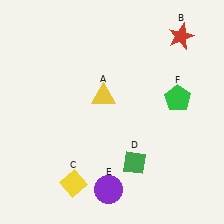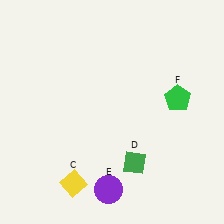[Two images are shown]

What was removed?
The red star (B), the yellow triangle (A) were removed in Image 2.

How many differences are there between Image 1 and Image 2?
There are 2 differences between the two images.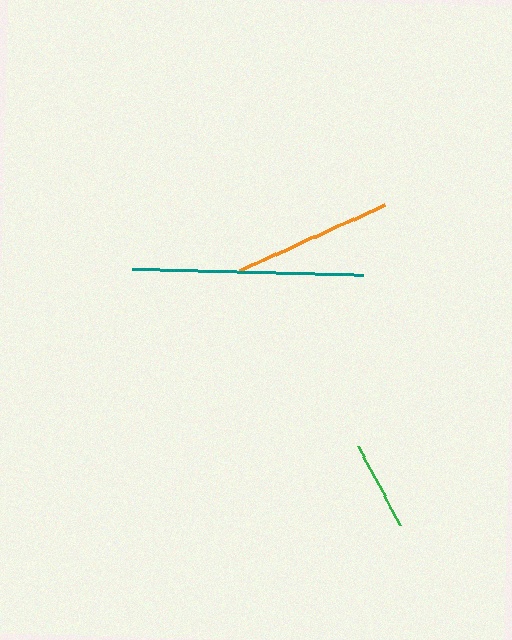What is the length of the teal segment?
The teal segment is approximately 231 pixels long.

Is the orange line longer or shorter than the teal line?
The teal line is longer than the orange line.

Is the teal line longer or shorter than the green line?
The teal line is longer than the green line.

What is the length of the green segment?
The green segment is approximately 89 pixels long.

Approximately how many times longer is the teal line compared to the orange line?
The teal line is approximately 1.5 times the length of the orange line.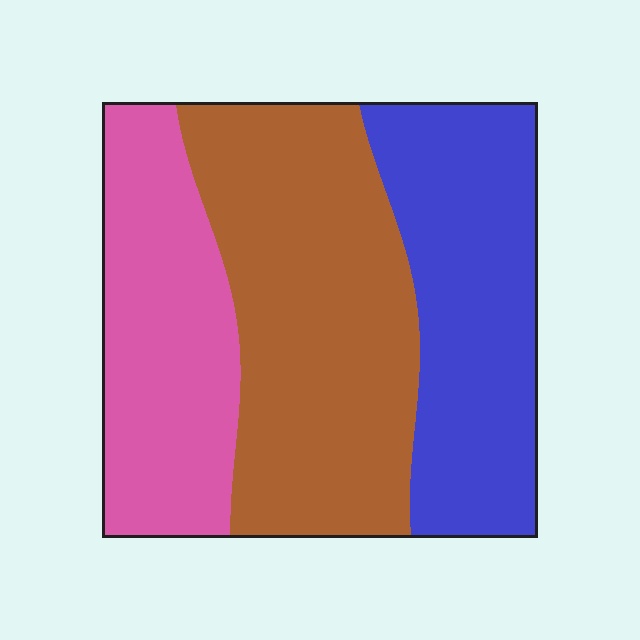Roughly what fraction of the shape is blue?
Blue takes up between a sixth and a third of the shape.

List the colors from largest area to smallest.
From largest to smallest: brown, blue, pink.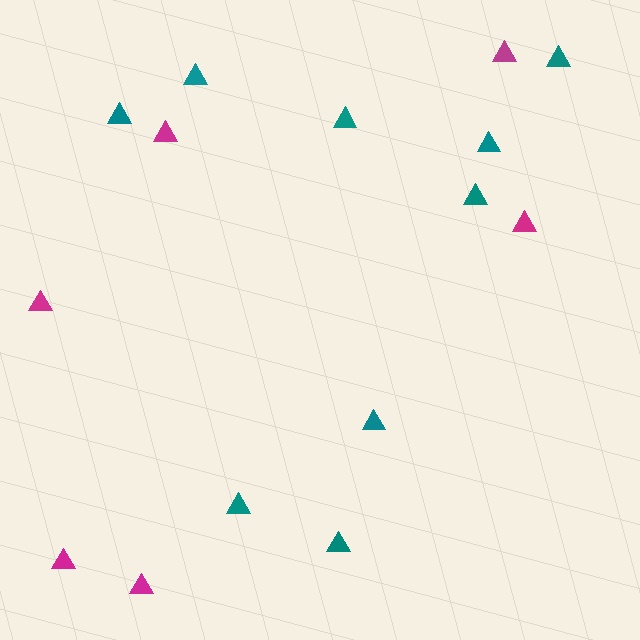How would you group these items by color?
There are 2 groups: one group of teal triangles (9) and one group of magenta triangles (6).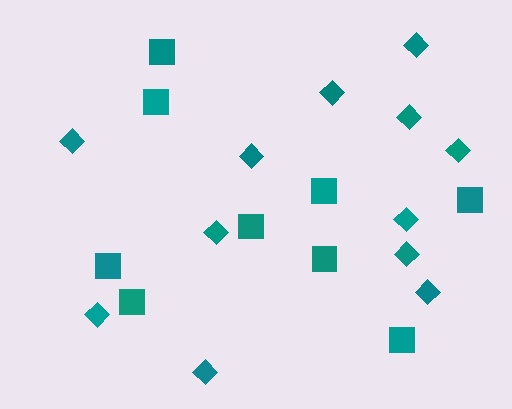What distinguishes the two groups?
There are 2 groups: one group of squares (9) and one group of diamonds (12).